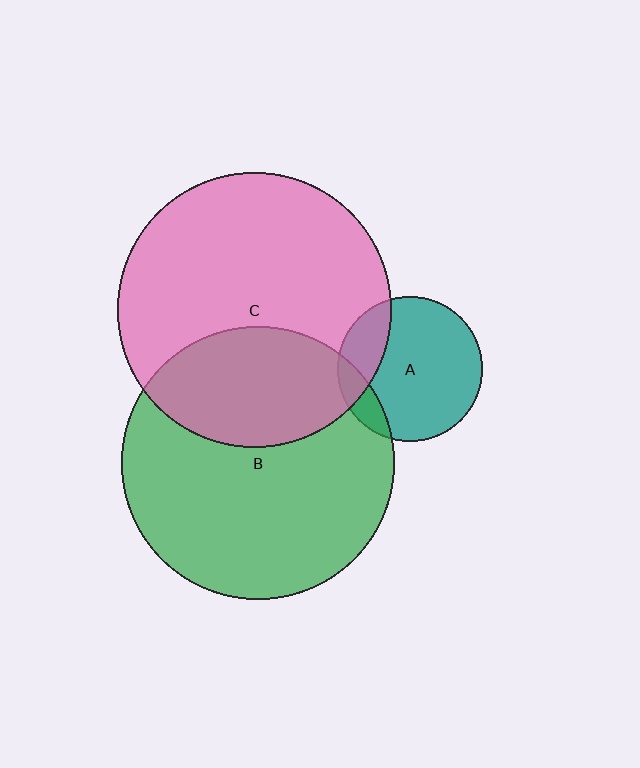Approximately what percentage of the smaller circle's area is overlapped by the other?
Approximately 35%.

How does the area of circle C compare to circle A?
Approximately 3.6 times.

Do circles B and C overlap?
Yes.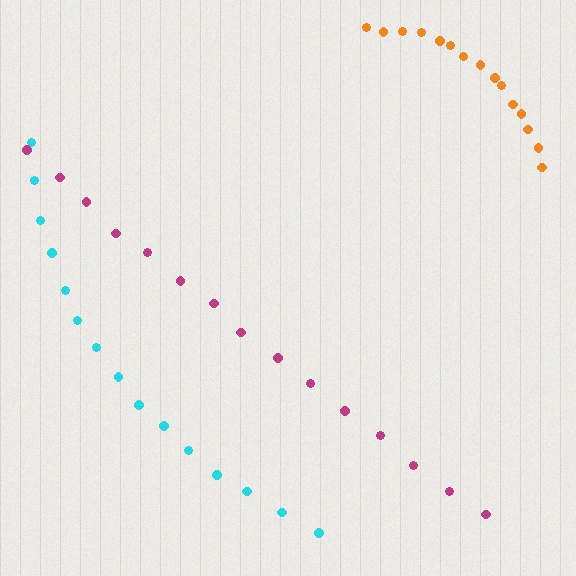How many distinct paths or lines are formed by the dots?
There are 3 distinct paths.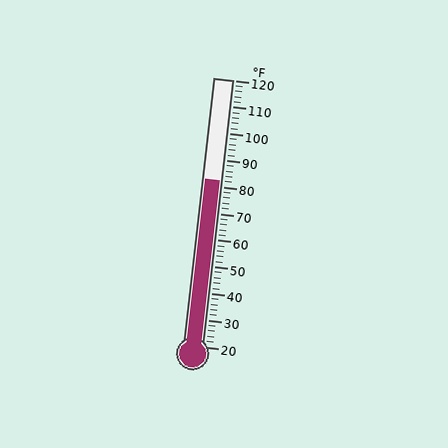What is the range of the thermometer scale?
The thermometer scale ranges from 20°F to 120°F.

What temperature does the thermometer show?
The thermometer shows approximately 82°F.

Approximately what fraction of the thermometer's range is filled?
The thermometer is filled to approximately 60% of its range.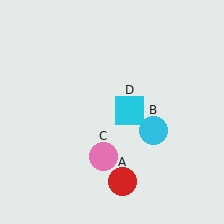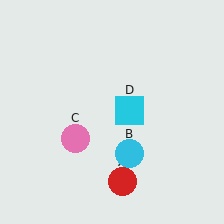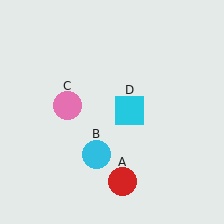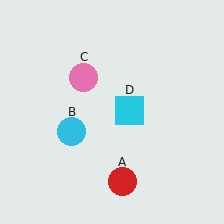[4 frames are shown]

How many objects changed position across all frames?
2 objects changed position: cyan circle (object B), pink circle (object C).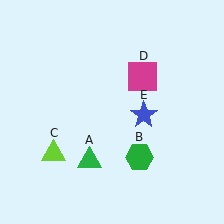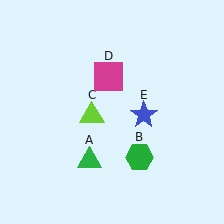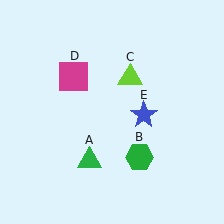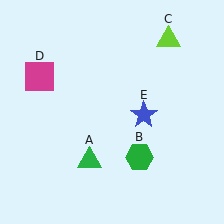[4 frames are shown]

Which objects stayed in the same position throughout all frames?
Green triangle (object A) and green hexagon (object B) and blue star (object E) remained stationary.